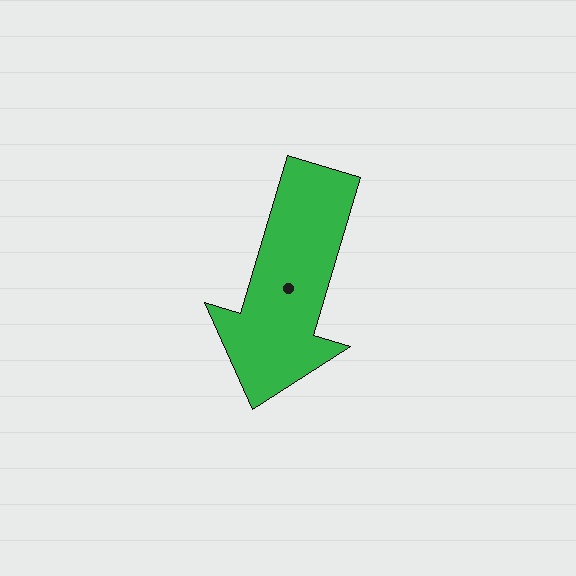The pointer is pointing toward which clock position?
Roughly 7 o'clock.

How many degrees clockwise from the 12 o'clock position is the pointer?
Approximately 196 degrees.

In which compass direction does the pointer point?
South.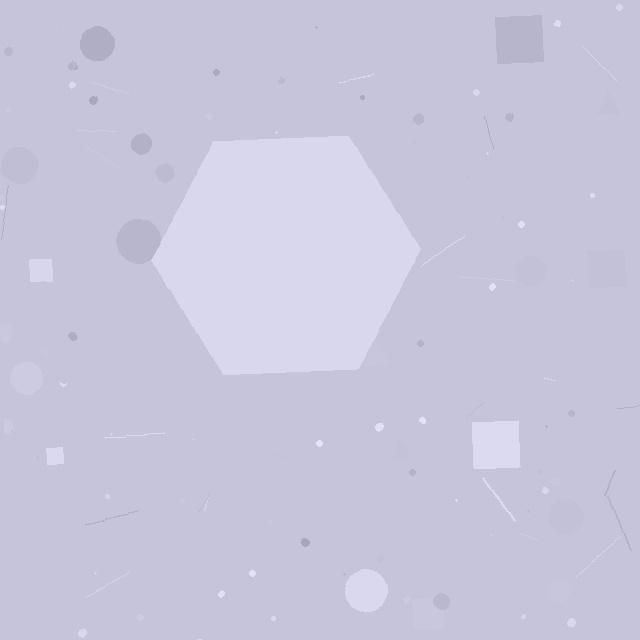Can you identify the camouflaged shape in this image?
The camouflaged shape is a hexagon.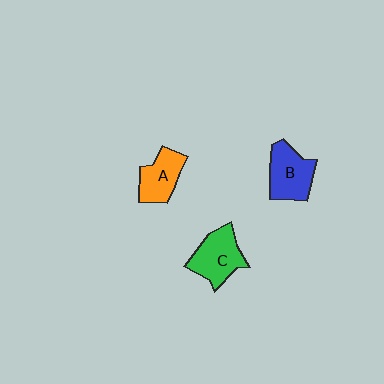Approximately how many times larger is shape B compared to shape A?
Approximately 1.2 times.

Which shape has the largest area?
Shape C (green).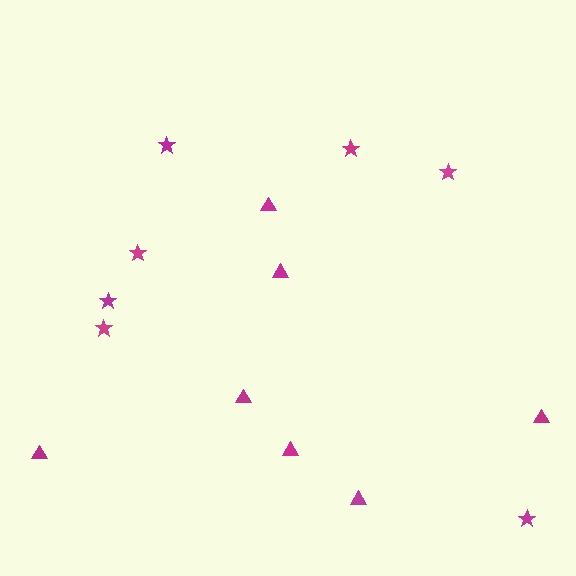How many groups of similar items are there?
There are 2 groups: one group of triangles (7) and one group of stars (7).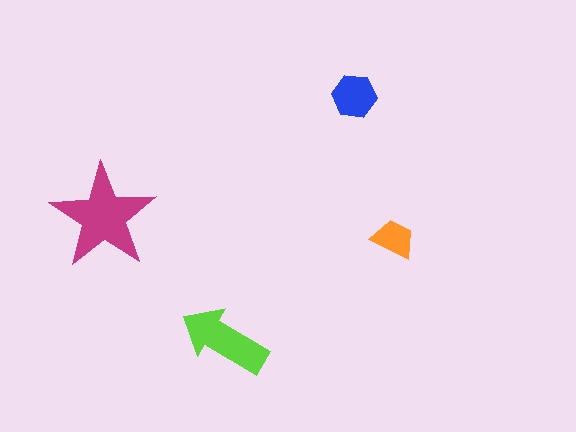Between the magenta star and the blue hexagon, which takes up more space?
The magenta star.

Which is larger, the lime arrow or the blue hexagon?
The lime arrow.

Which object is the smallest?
The orange trapezoid.